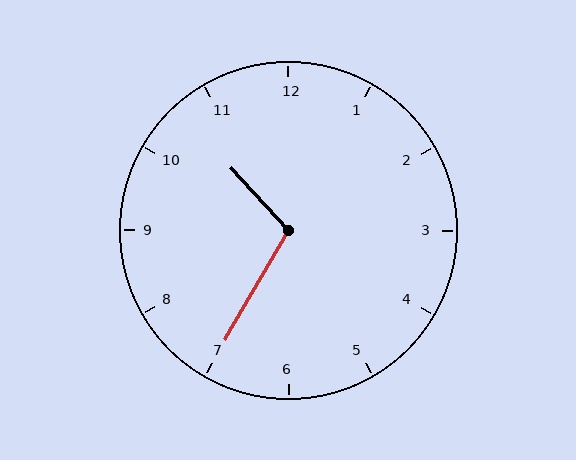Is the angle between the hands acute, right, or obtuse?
It is obtuse.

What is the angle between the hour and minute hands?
Approximately 108 degrees.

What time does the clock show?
10:35.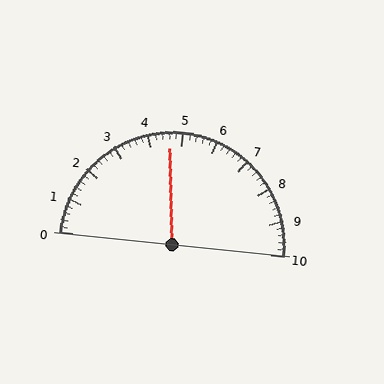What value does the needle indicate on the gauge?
The needle indicates approximately 4.6.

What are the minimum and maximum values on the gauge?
The gauge ranges from 0 to 10.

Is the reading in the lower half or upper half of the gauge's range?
The reading is in the lower half of the range (0 to 10).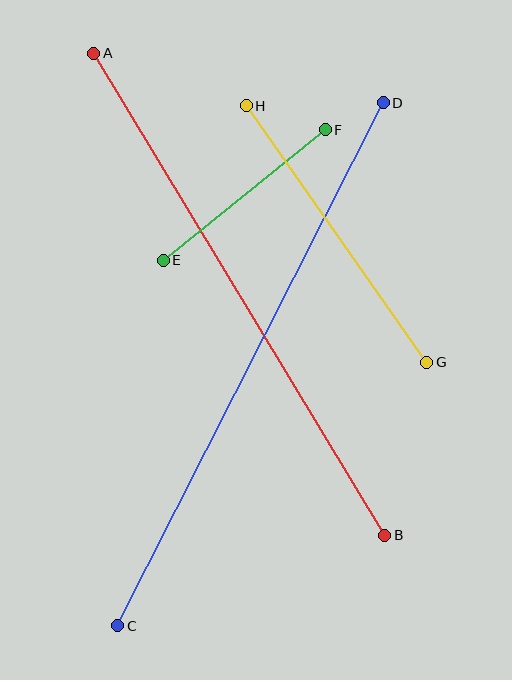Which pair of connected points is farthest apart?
Points C and D are farthest apart.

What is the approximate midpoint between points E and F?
The midpoint is at approximately (244, 195) pixels.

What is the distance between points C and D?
The distance is approximately 586 pixels.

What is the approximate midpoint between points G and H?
The midpoint is at approximately (337, 234) pixels.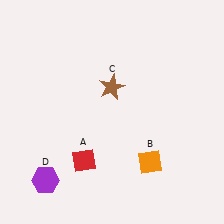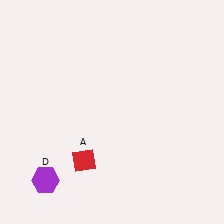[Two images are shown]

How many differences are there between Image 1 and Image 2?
There are 2 differences between the two images.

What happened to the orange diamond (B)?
The orange diamond (B) was removed in Image 2. It was in the bottom-right area of Image 1.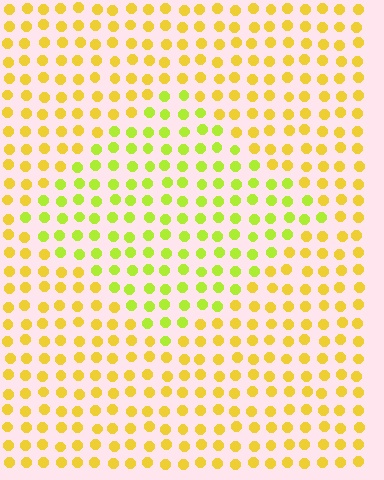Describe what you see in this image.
The image is filled with small yellow elements in a uniform arrangement. A diamond-shaped region is visible where the elements are tinted to a slightly different hue, forming a subtle color boundary.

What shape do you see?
I see a diamond.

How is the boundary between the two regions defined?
The boundary is defined purely by a slight shift in hue (about 32 degrees). Spacing, size, and orientation are identical on both sides.